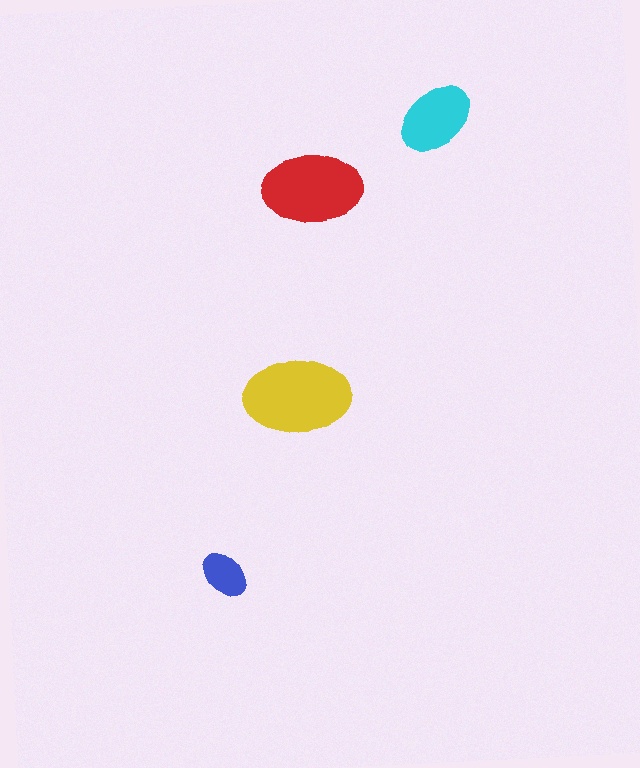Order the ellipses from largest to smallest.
the yellow one, the red one, the cyan one, the blue one.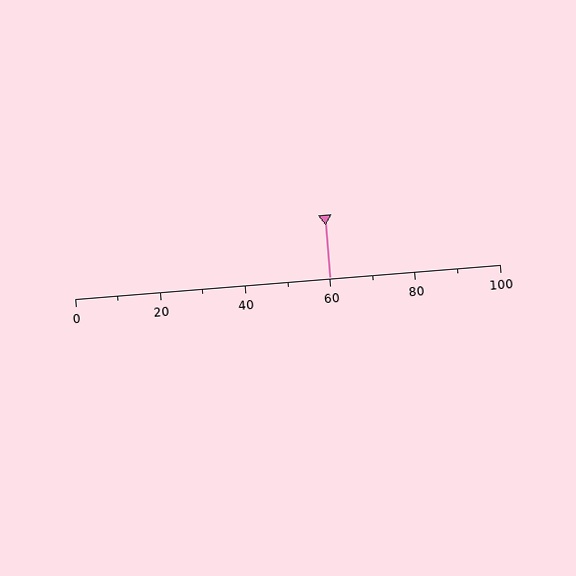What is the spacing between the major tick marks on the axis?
The major ticks are spaced 20 apart.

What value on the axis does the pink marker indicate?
The marker indicates approximately 60.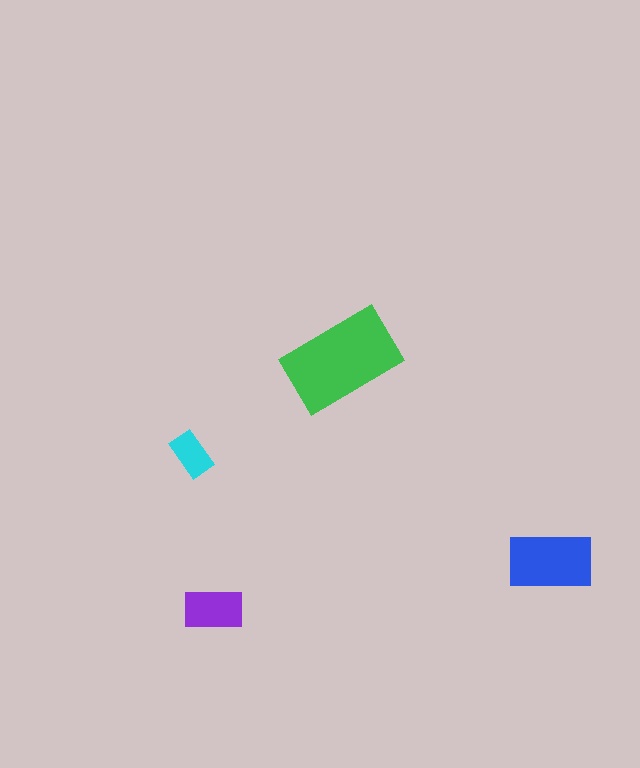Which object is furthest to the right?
The blue rectangle is rightmost.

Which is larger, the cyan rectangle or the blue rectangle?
The blue one.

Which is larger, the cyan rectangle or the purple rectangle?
The purple one.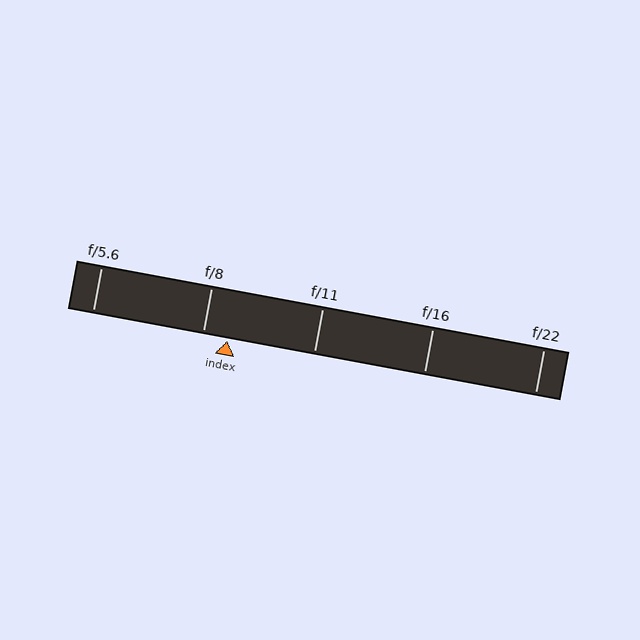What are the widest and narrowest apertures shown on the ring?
The widest aperture shown is f/5.6 and the narrowest is f/22.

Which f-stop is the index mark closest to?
The index mark is closest to f/8.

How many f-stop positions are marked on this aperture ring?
There are 5 f-stop positions marked.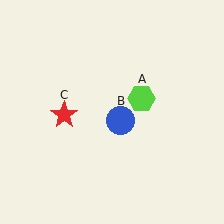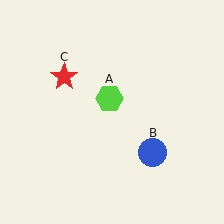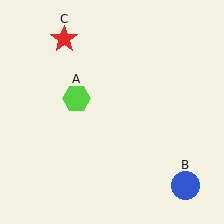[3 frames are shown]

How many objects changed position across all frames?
3 objects changed position: lime hexagon (object A), blue circle (object B), red star (object C).